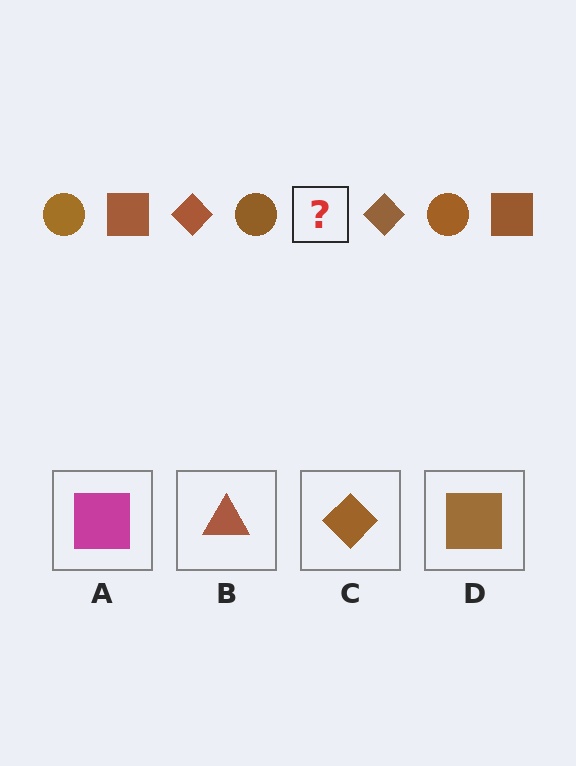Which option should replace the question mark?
Option D.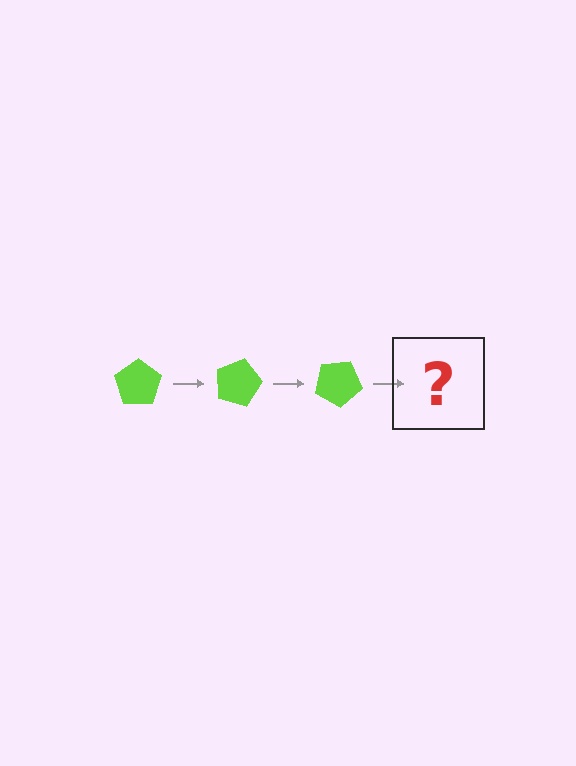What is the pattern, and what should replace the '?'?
The pattern is that the pentagon rotates 15 degrees each step. The '?' should be a lime pentagon rotated 45 degrees.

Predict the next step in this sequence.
The next step is a lime pentagon rotated 45 degrees.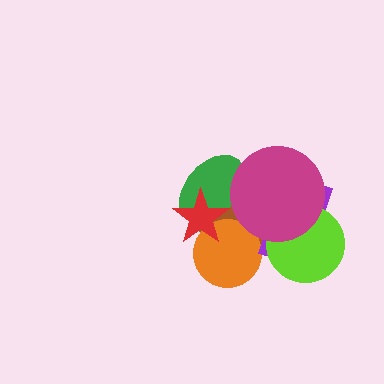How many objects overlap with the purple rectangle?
3 objects overlap with the purple rectangle.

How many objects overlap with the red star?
3 objects overlap with the red star.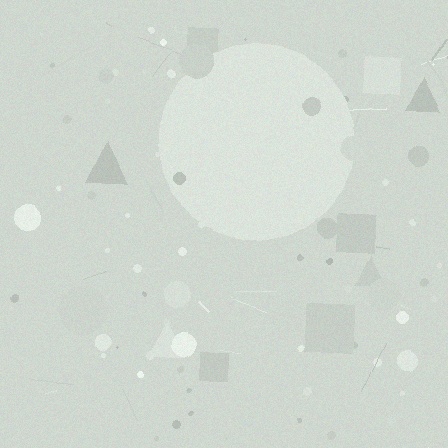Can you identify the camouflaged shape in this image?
The camouflaged shape is a circle.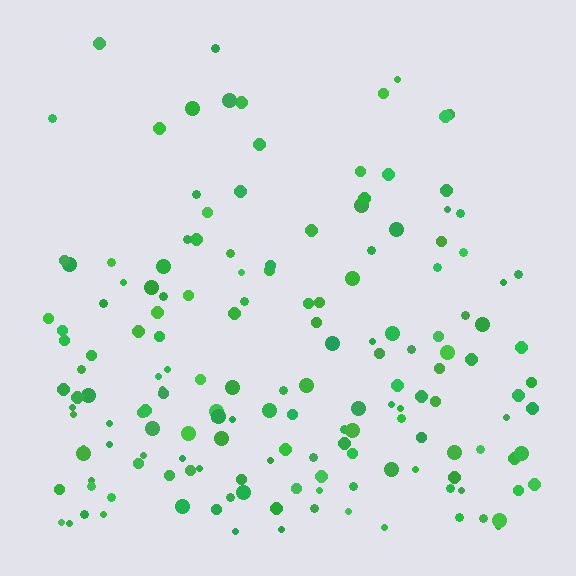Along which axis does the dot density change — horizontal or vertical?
Vertical.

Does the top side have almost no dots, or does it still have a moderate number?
Still a moderate number, just noticeably fewer than the bottom.